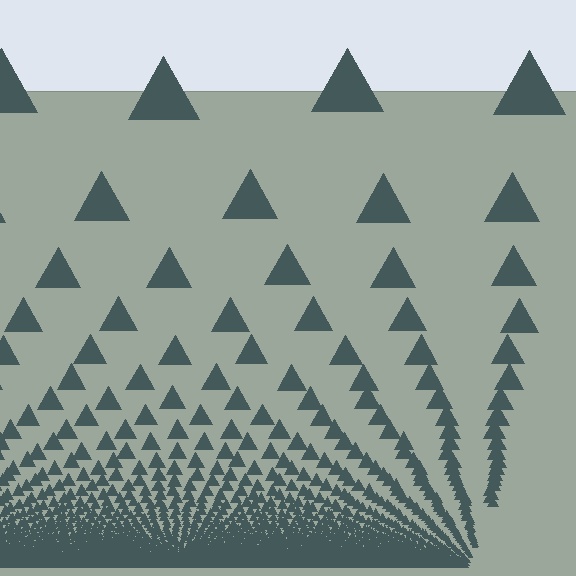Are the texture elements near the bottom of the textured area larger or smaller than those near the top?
Smaller. The gradient is inverted — elements near the bottom are smaller and denser.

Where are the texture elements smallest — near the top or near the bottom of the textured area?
Near the bottom.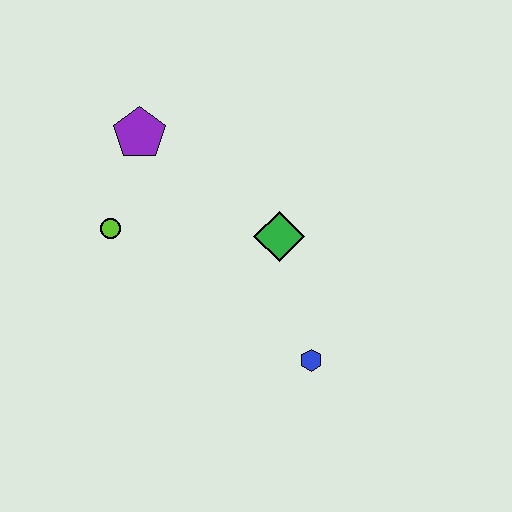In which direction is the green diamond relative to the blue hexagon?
The green diamond is above the blue hexagon.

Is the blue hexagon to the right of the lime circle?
Yes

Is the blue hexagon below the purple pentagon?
Yes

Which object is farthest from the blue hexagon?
The purple pentagon is farthest from the blue hexagon.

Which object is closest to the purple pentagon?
The lime circle is closest to the purple pentagon.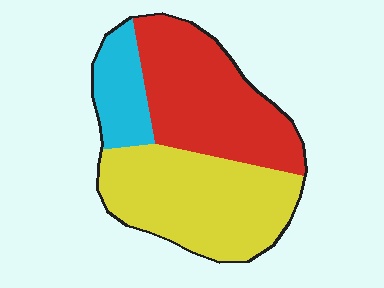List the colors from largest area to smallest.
From largest to smallest: yellow, red, cyan.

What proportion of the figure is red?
Red covers roughly 40% of the figure.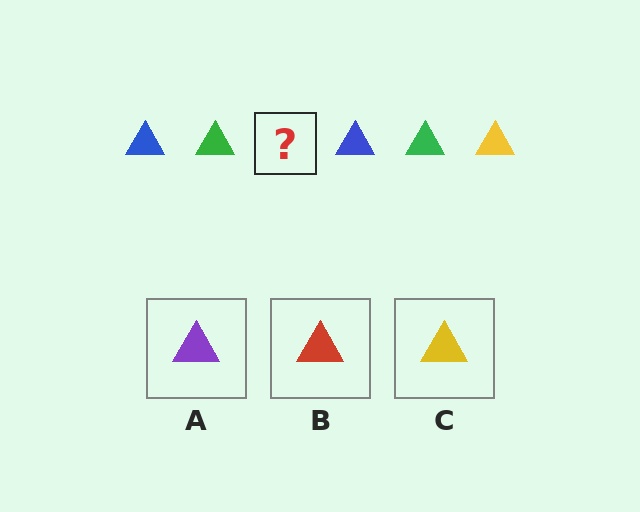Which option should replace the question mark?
Option C.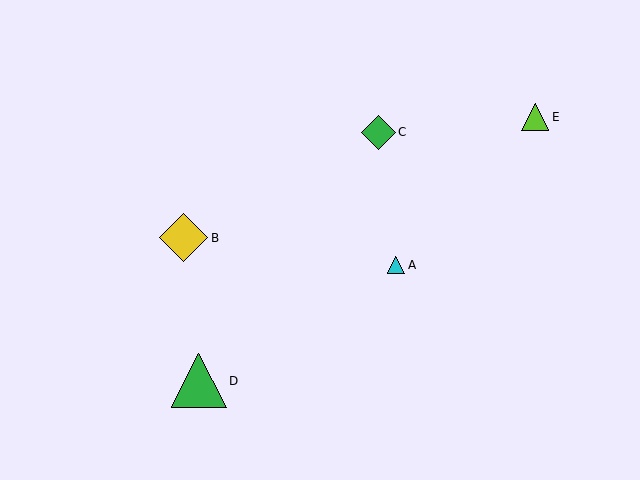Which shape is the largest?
The green triangle (labeled D) is the largest.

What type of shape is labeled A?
Shape A is a cyan triangle.